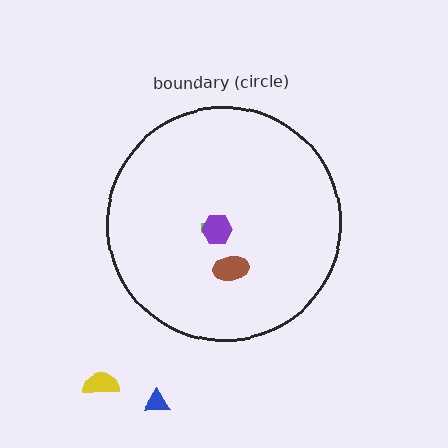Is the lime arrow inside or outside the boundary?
Inside.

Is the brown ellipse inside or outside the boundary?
Inside.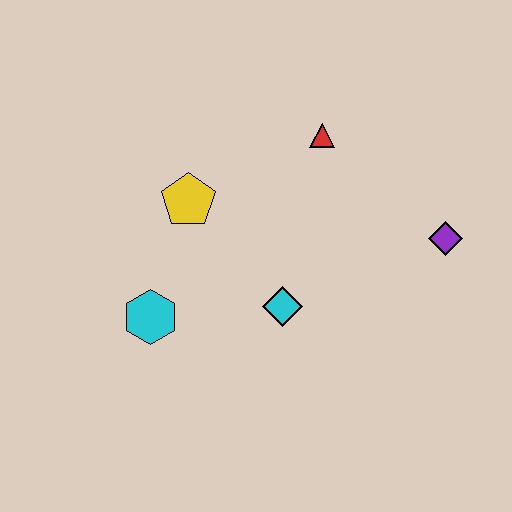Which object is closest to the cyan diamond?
The cyan hexagon is closest to the cyan diamond.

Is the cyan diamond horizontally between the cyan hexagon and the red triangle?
Yes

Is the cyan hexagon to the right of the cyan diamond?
No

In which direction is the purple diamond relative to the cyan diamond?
The purple diamond is to the right of the cyan diamond.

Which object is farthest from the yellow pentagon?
The purple diamond is farthest from the yellow pentagon.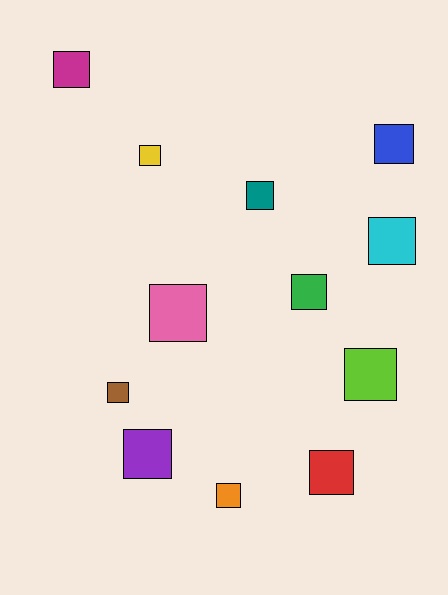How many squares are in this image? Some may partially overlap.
There are 12 squares.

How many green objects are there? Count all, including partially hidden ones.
There is 1 green object.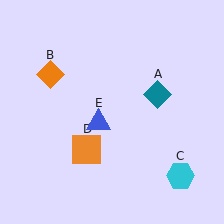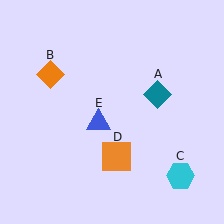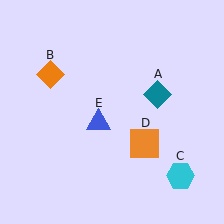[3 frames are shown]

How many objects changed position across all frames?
1 object changed position: orange square (object D).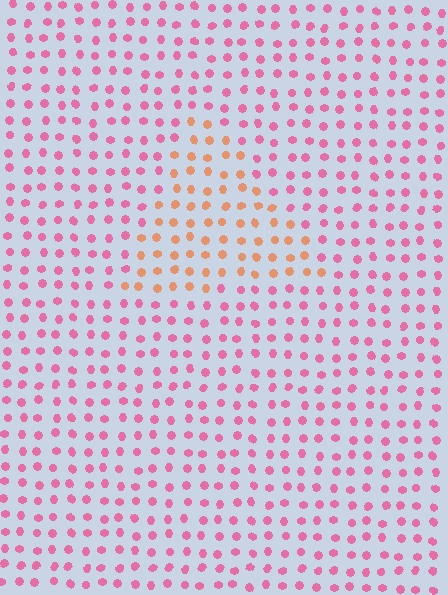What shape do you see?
I see a triangle.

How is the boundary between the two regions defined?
The boundary is defined purely by a slight shift in hue (about 47 degrees). Spacing, size, and orientation are identical on both sides.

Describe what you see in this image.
The image is filled with small pink elements in a uniform arrangement. A triangle-shaped region is visible where the elements are tinted to a slightly different hue, forming a subtle color boundary.